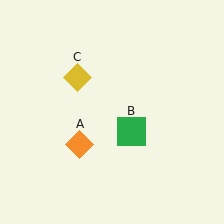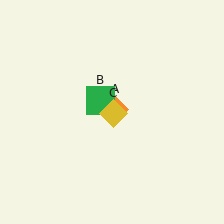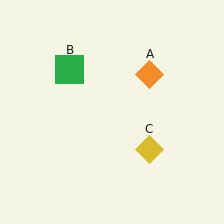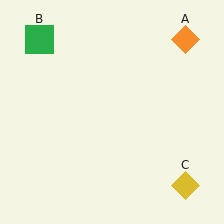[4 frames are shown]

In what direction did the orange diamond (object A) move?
The orange diamond (object A) moved up and to the right.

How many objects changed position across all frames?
3 objects changed position: orange diamond (object A), green square (object B), yellow diamond (object C).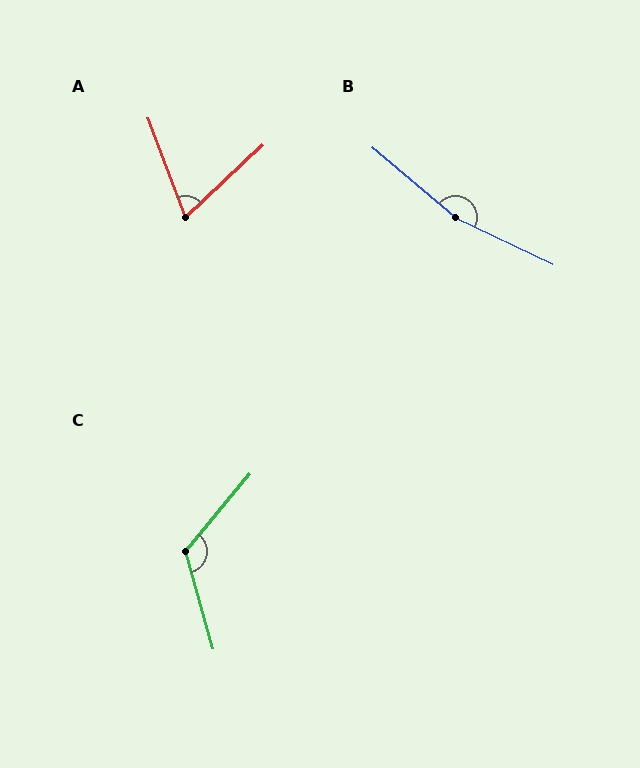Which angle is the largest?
B, at approximately 165 degrees.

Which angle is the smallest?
A, at approximately 68 degrees.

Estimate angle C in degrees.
Approximately 124 degrees.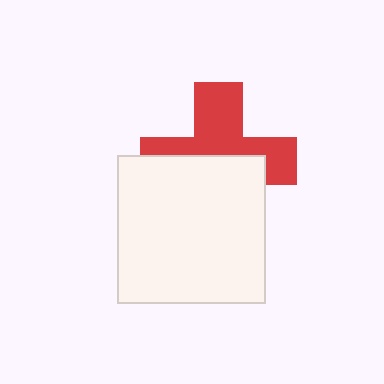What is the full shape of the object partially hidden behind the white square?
The partially hidden object is a red cross.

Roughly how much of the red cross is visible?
About half of it is visible (roughly 50%).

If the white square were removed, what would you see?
You would see the complete red cross.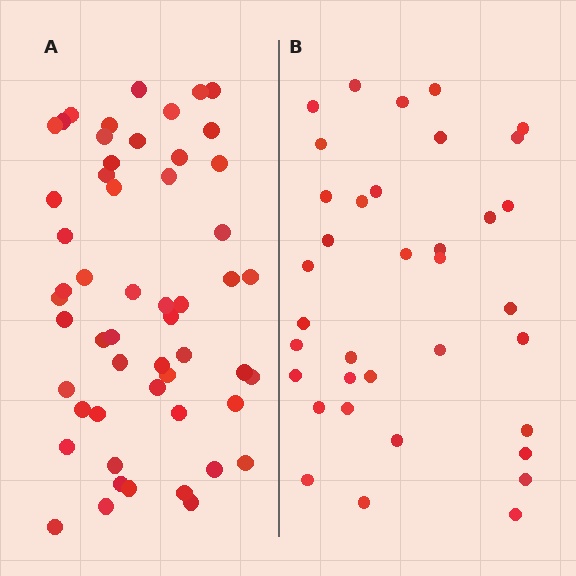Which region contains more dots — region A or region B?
Region A (the left region) has more dots.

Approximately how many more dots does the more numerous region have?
Region A has approximately 20 more dots than region B.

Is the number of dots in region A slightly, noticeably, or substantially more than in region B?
Region A has substantially more. The ratio is roughly 1.5 to 1.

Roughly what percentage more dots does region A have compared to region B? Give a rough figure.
About 50% more.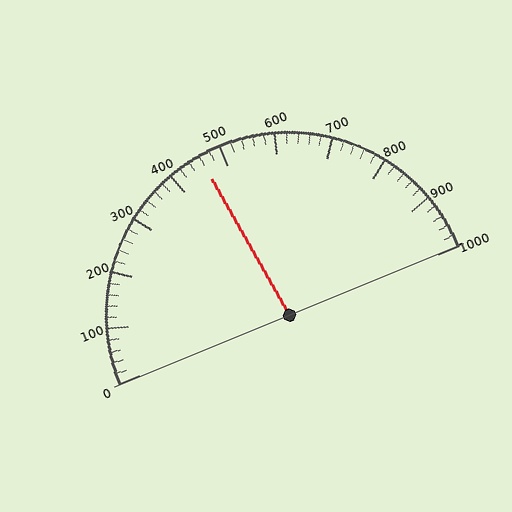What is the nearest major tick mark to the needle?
The nearest major tick mark is 500.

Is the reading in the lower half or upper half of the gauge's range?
The reading is in the lower half of the range (0 to 1000).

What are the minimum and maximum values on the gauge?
The gauge ranges from 0 to 1000.